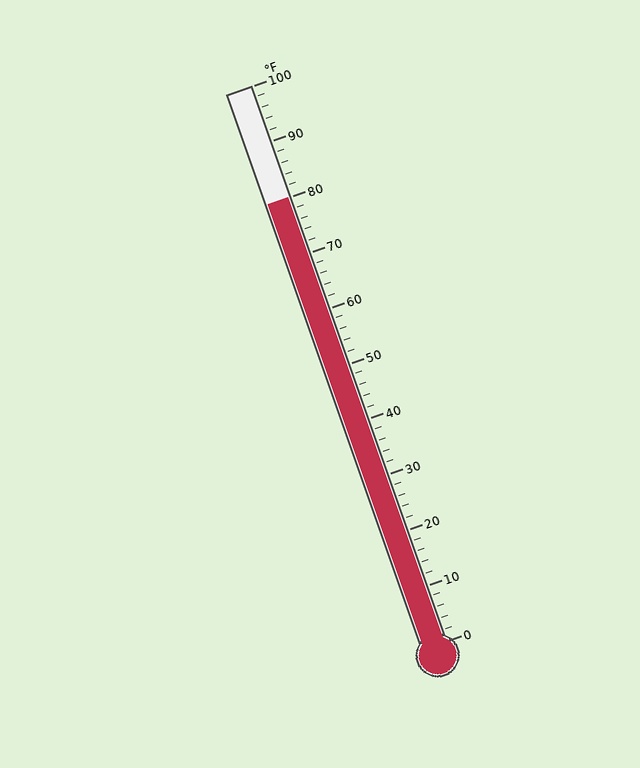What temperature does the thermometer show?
The thermometer shows approximately 80°F.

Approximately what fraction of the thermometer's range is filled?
The thermometer is filled to approximately 80% of its range.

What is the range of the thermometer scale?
The thermometer scale ranges from 0°F to 100°F.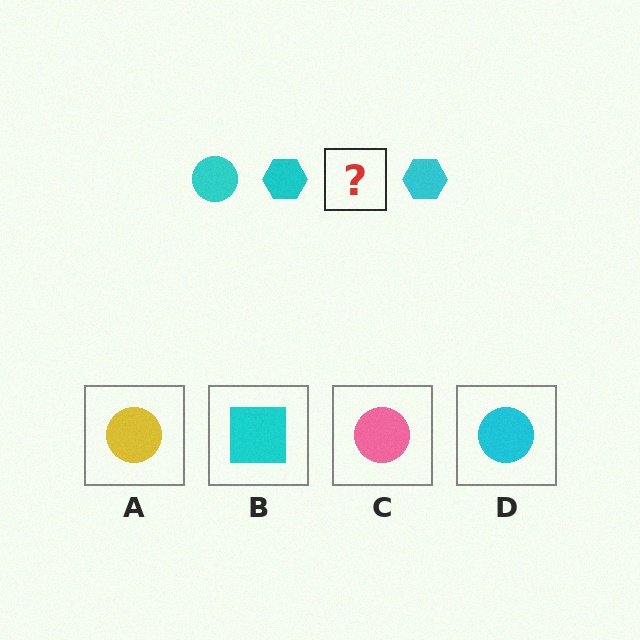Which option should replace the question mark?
Option D.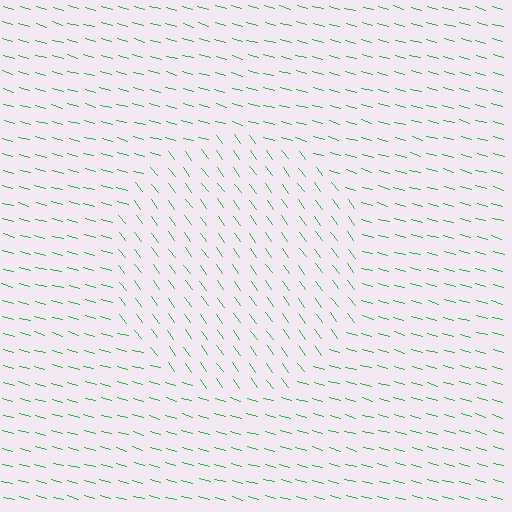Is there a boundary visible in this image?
Yes, there is a texture boundary formed by a change in line orientation.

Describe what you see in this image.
The image is filled with small green line segments. A circle region in the image has lines oriented differently from the surrounding lines, creating a visible texture boundary.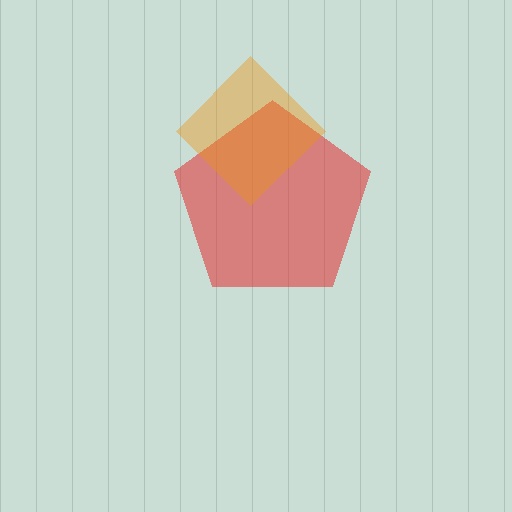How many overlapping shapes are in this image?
There are 2 overlapping shapes in the image.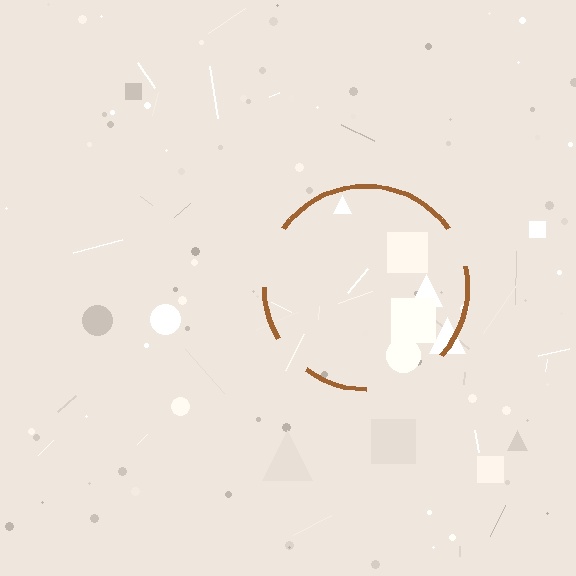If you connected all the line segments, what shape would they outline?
They would outline a circle.